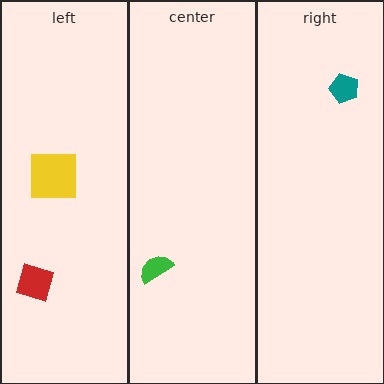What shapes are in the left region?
The yellow square, the red diamond.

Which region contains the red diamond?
The left region.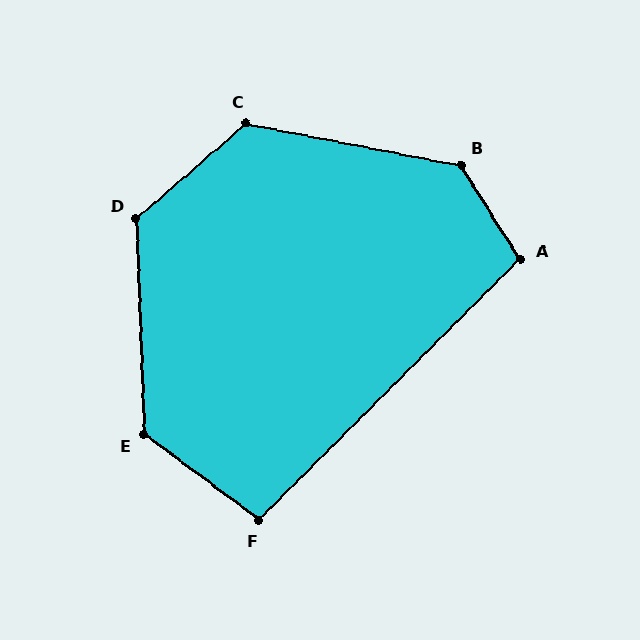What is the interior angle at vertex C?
Approximately 128 degrees (obtuse).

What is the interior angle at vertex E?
Approximately 129 degrees (obtuse).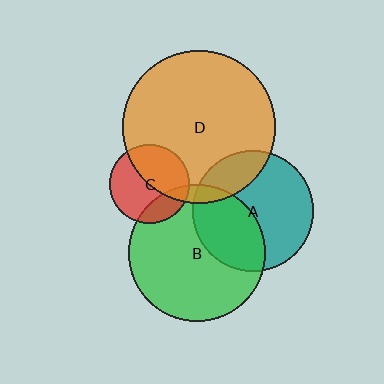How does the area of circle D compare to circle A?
Approximately 1.6 times.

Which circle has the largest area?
Circle D (orange).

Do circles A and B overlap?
Yes.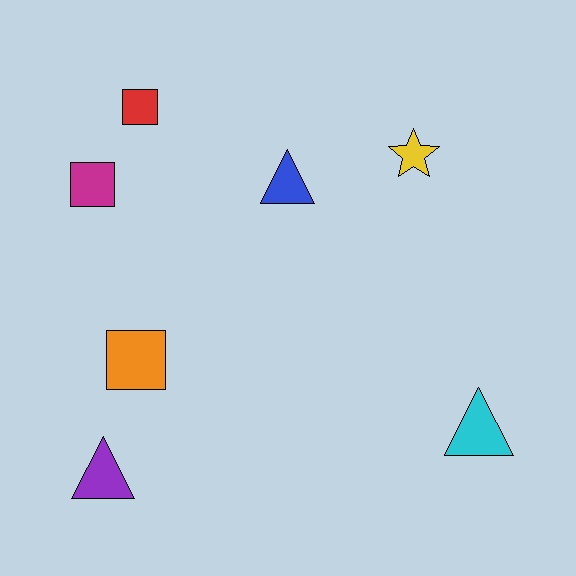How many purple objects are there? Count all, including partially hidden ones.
There is 1 purple object.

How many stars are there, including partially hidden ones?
There is 1 star.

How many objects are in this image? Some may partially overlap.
There are 7 objects.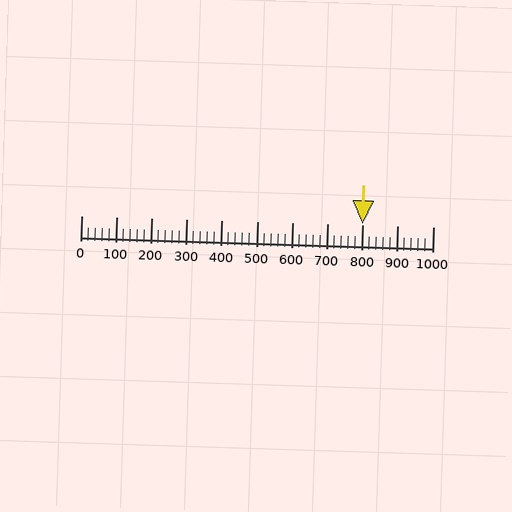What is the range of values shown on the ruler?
The ruler shows values from 0 to 1000.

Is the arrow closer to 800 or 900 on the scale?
The arrow is closer to 800.